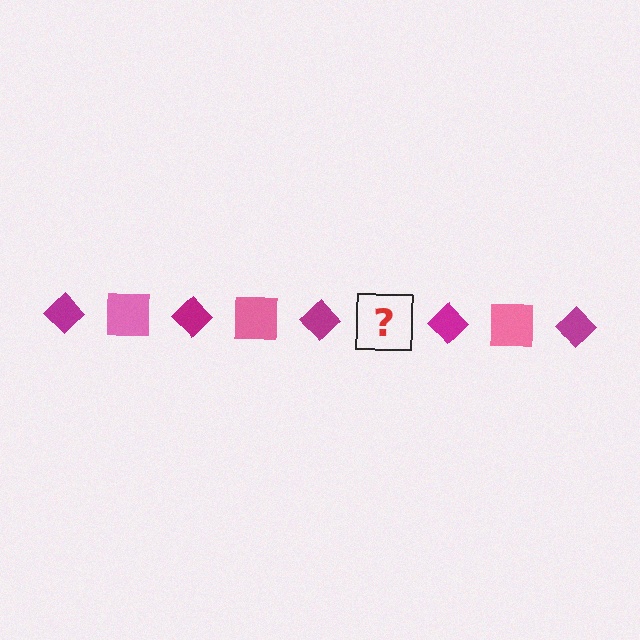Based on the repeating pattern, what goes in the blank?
The blank should be a pink square.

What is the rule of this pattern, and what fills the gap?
The rule is that the pattern alternates between magenta diamond and pink square. The gap should be filled with a pink square.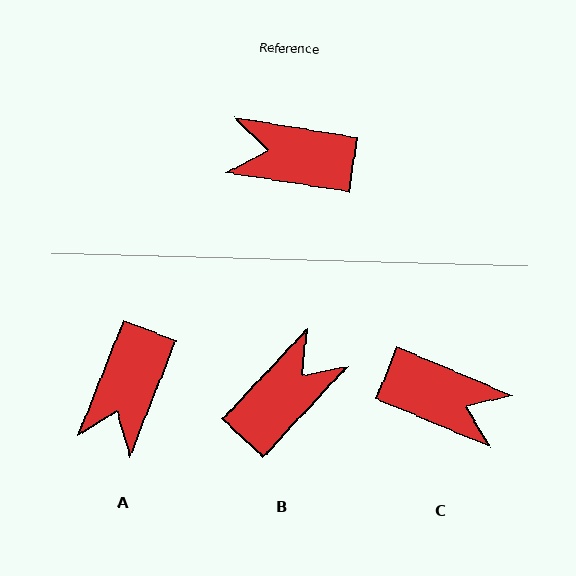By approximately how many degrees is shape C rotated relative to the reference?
Approximately 166 degrees counter-clockwise.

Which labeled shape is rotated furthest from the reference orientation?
C, about 166 degrees away.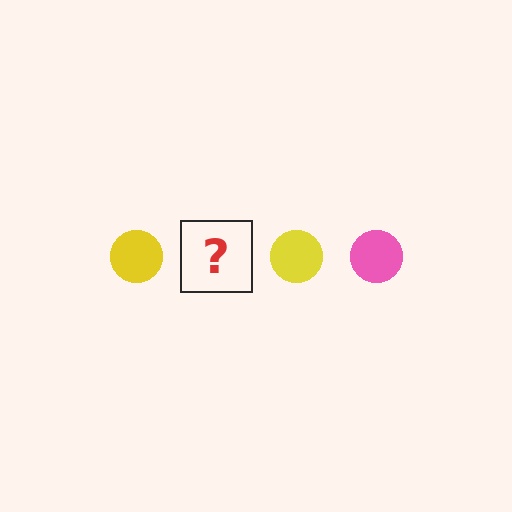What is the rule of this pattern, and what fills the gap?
The rule is that the pattern cycles through yellow, pink circles. The gap should be filled with a pink circle.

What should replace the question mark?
The question mark should be replaced with a pink circle.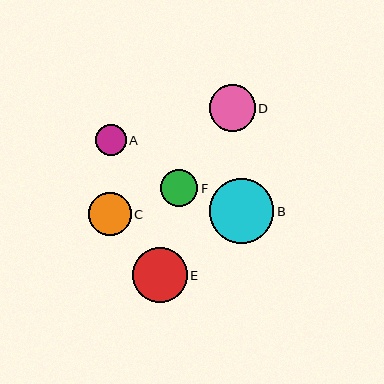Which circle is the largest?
Circle B is the largest with a size of approximately 64 pixels.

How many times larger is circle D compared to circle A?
Circle D is approximately 1.5 times the size of circle A.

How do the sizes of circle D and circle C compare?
Circle D and circle C are approximately the same size.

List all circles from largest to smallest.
From largest to smallest: B, E, D, C, F, A.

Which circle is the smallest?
Circle A is the smallest with a size of approximately 31 pixels.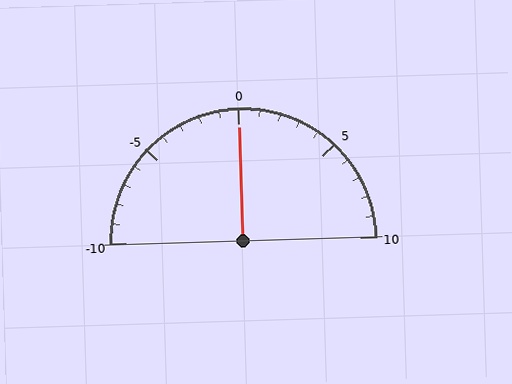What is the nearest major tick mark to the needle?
The nearest major tick mark is 0.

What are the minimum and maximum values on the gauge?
The gauge ranges from -10 to 10.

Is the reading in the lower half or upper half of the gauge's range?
The reading is in the upper half of the range (-10 to 10).